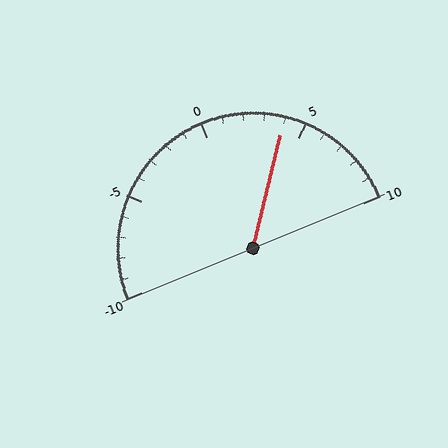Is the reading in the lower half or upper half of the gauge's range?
The reading is in the upper half of the range (-10 to 10).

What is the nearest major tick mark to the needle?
The nearest major tick mark is 5.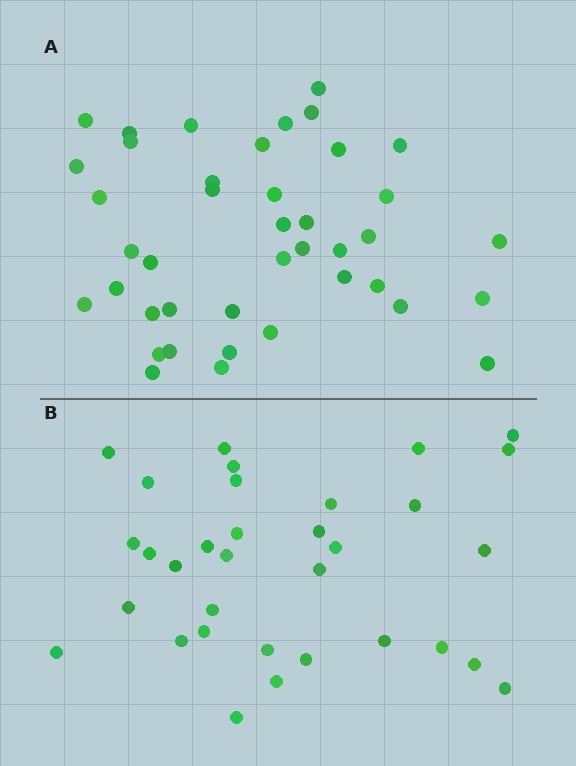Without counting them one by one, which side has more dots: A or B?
Region A (the top region) has more dots.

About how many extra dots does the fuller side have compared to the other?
Region A has roughly 8 or so more dots than region B.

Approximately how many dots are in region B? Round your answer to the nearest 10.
About 30 dots. (The exact count is 33, which rounds to 30.)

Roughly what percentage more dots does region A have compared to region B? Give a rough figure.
About 25% more.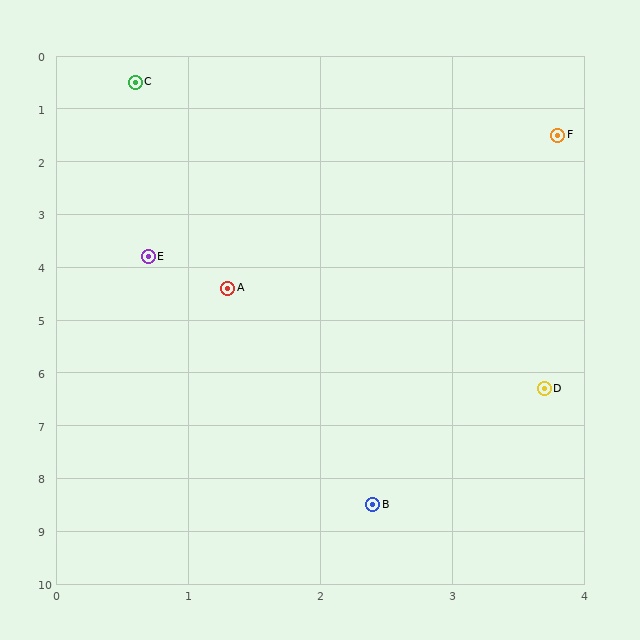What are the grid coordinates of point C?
Point C is at approximately (0.6, 0.5).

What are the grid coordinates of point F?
Point F is at approximately (3.8, 1.5).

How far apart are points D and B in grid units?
Points D and B are about 2.6 grid units apart.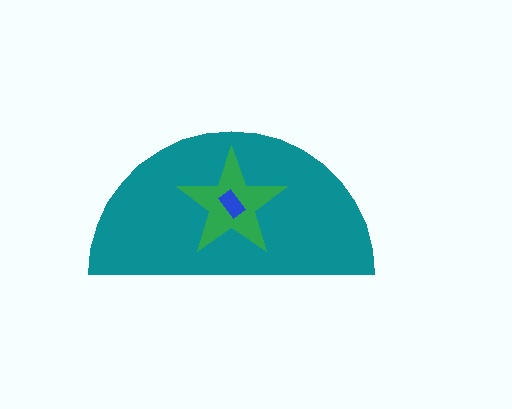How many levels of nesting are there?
3.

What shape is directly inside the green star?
The blue rectangle.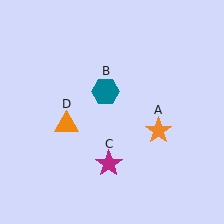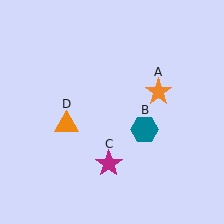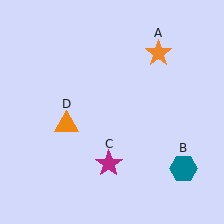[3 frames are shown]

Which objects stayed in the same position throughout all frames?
Magenta star (object C) and orange triangle (object D) remained stationary.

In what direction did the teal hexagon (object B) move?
The teal hexagon (object B) moved down and to the right.